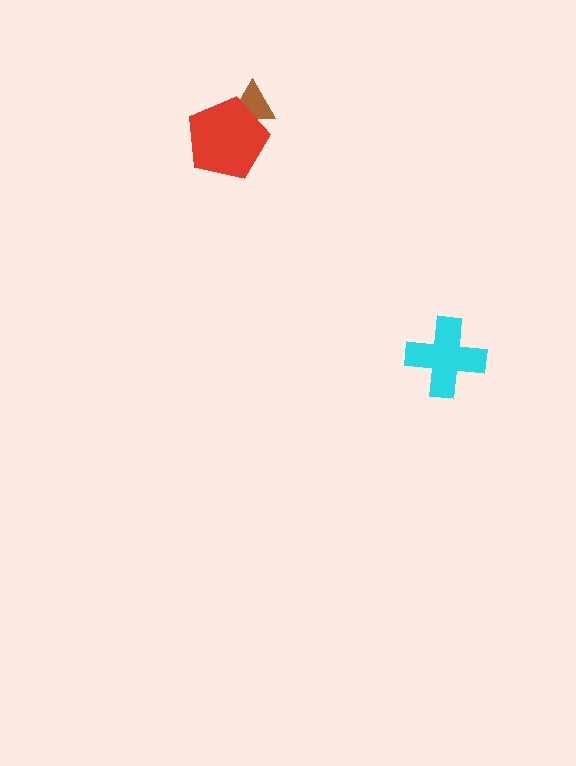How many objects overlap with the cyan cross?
0 objects overlap with the cyan cross.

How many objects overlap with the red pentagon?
1 object overlaps with the red pentagon.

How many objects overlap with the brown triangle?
1 object overlaps with the brown triangle.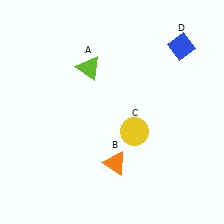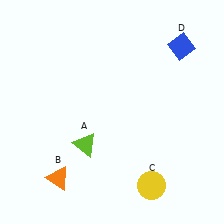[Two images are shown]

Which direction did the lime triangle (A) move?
The lime triangle (A) moved down.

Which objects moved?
The objects that moved are: the lime triangle (A), the orange triangle (B), the yellow circle (C).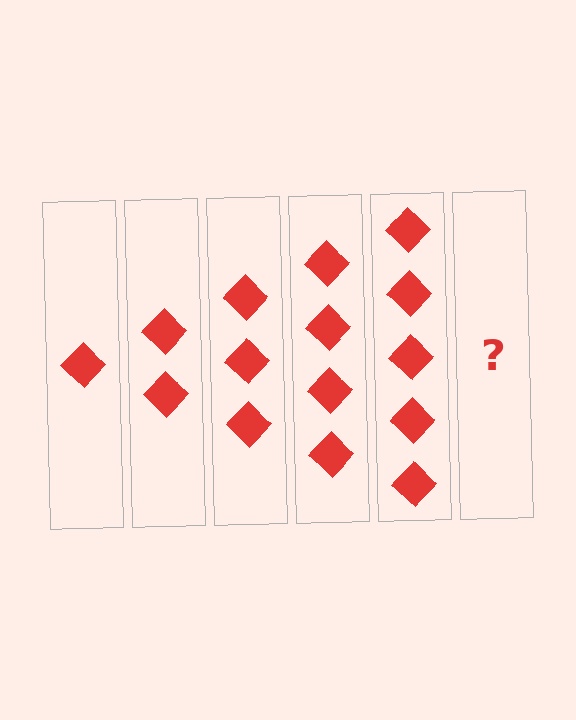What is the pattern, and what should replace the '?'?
The pattern is that each step adds one more diamond. The '?' should be 6 diamonds.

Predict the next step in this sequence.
The next step is 6 diamonds.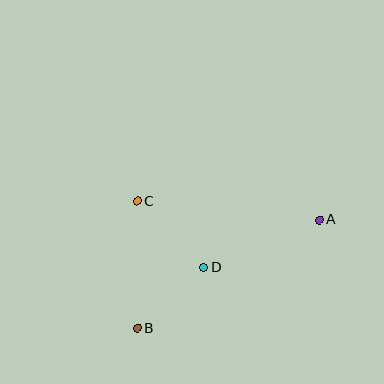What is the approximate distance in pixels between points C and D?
The distance between C and D is approximately 94 pixels.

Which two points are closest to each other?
Points B and D are closest to each other.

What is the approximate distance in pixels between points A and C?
The distance between A and C is approximately 182 pixels.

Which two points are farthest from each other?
Points A and B are farthest from each other.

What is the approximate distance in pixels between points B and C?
The distance between B and C is approximately 127 pixels.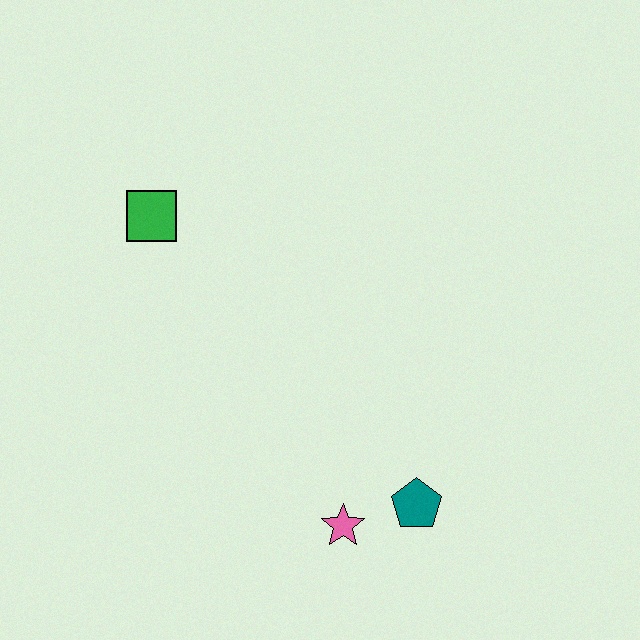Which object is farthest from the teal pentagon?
The green square is farthest from the teal pentagon.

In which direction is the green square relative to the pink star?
The green square is above the pink star.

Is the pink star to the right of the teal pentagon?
No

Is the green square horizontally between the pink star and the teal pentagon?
No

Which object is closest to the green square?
The pink star is closest to the green square.